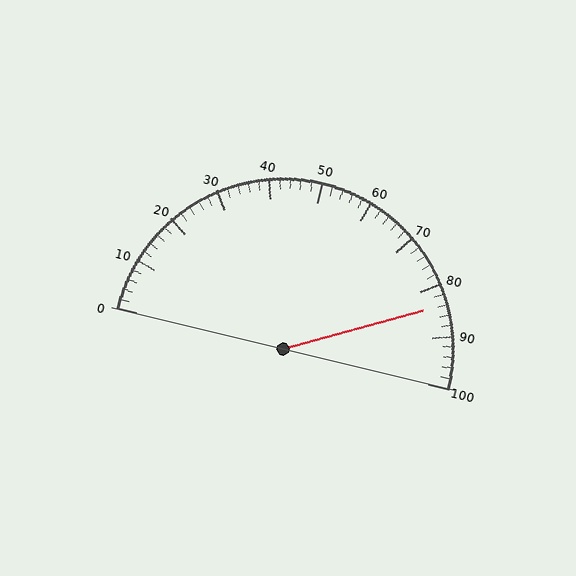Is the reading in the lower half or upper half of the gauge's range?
The reading is in the upper half of the range (0 to 100).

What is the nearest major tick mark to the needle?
The nearest major tick mark is 80.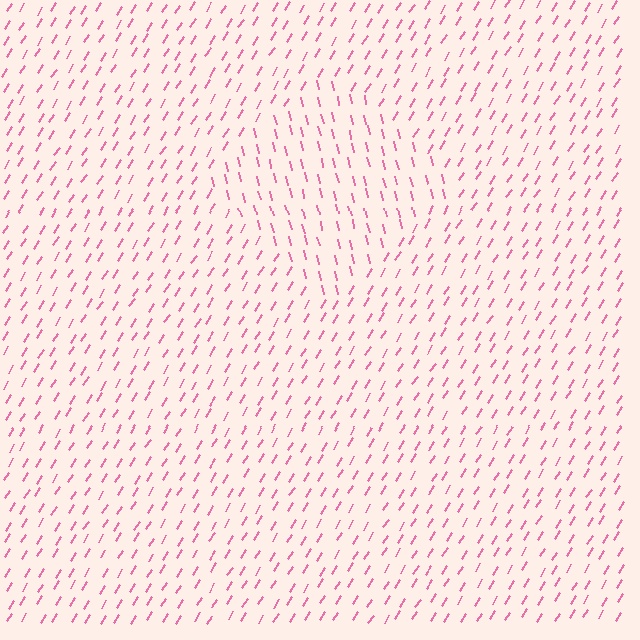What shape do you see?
I see a diamond.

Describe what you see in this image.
The image is filled with small pink line segments. A diamond region in the image has lines oriented differently from the surrounding lines, creating a visible texture boundary.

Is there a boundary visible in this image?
Yes, there is a texture boundary formed by a change in line orientation.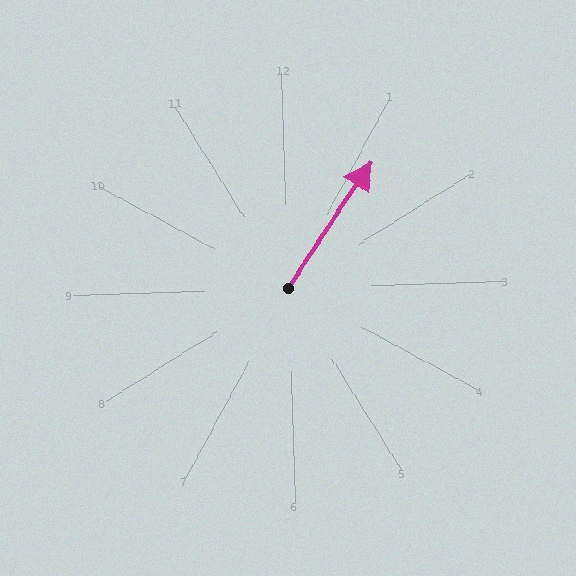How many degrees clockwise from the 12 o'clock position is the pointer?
Approximately 35 degrees.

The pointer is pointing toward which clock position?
Roughly 1 o'clock.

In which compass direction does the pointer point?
Northeast.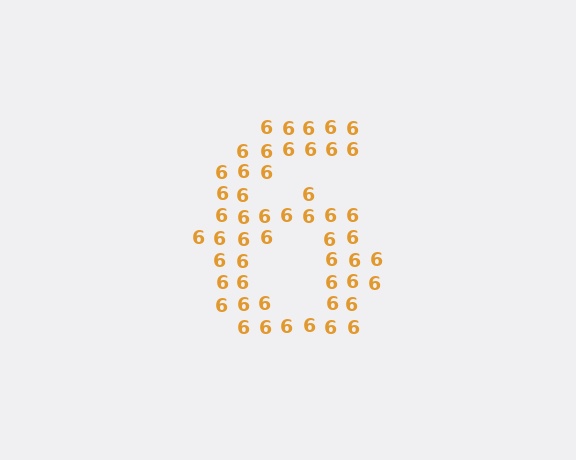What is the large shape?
The large shape is the digit 6.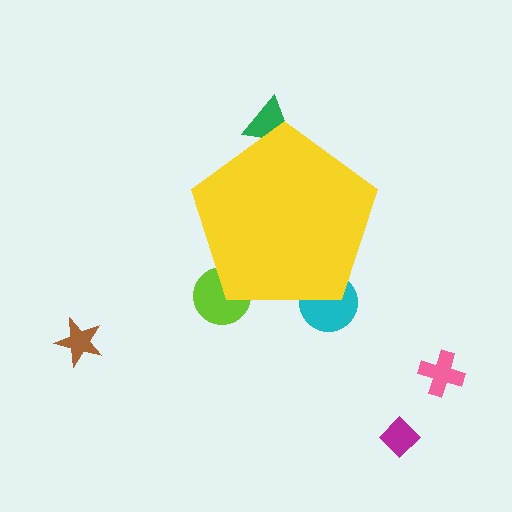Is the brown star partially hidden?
No, the brown star is fully visible.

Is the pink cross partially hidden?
No, the pink cross is fully visible.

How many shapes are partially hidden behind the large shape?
3 shapes are partially hidden.